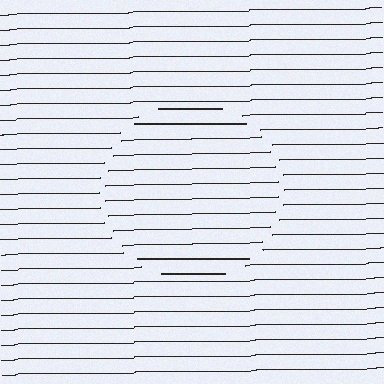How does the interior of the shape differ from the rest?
The interior of the shape contains the same grating, shifted by half a period — the contour is defined by the phase discontinuity where line-ends from the inner and outer gratings abut.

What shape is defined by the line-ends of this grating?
An illusory circle. The interior of the shape contains the same grating, shifted by half a period — the contour is defined by the phase discontinuity where line-ends from the inner and outer gratings abut.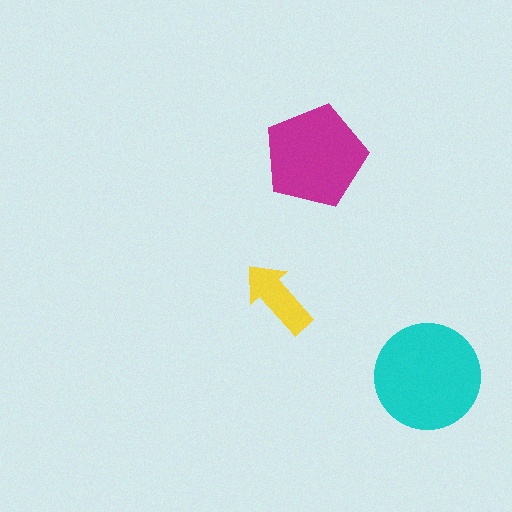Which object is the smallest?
The yellow arrow.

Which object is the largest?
The cyan circle.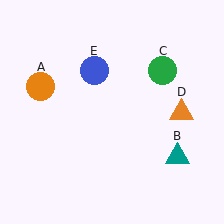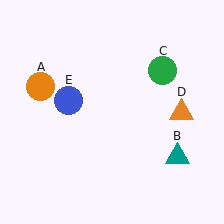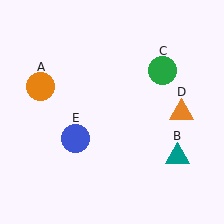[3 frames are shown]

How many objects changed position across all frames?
1 object changed position: blue circle (object E).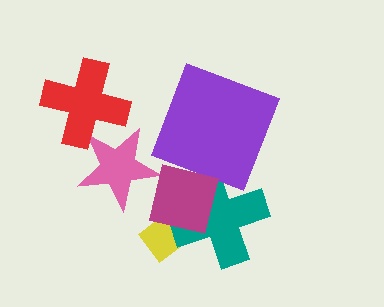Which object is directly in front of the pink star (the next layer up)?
The magenta square is directly in front of the pink star.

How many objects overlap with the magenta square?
4 objects overlap with the magenta square.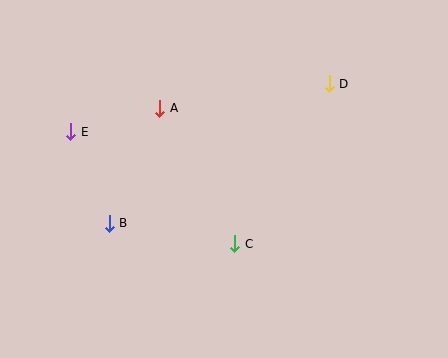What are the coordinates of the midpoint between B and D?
The midpoint between B and D is at (219, 153).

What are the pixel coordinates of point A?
Point A is at (160, 108).